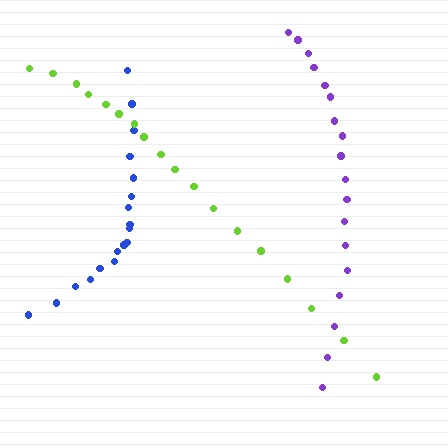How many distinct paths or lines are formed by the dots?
There are 3 distinct paths.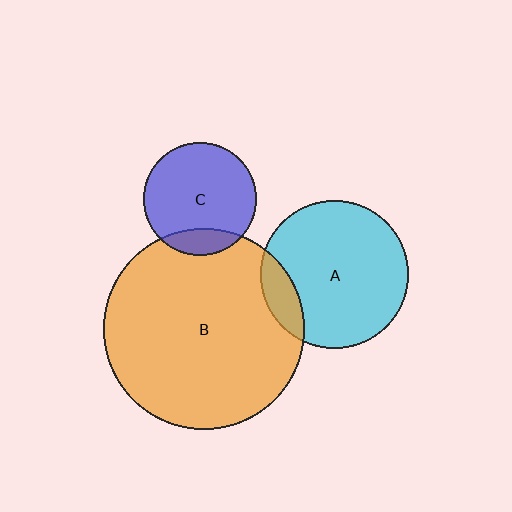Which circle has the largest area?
Circle B (orange).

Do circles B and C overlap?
Yes.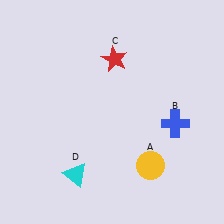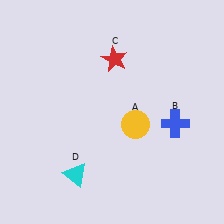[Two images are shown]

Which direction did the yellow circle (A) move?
The yellow circle (A) moved up.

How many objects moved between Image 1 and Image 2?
1 object moved between the two images.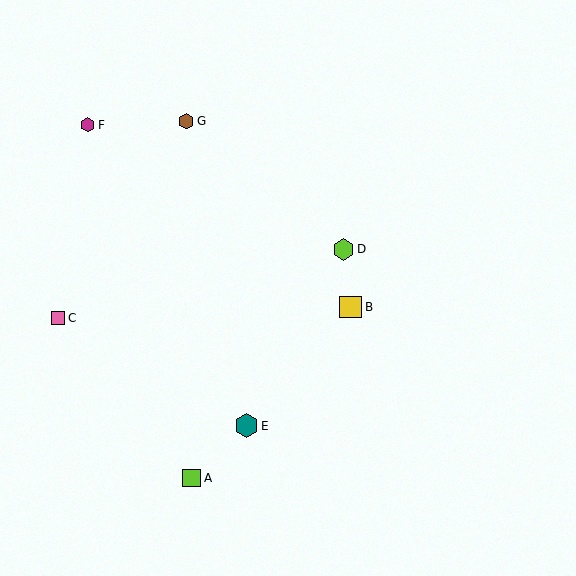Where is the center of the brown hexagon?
The center of the brown hexagon is at (186, 121).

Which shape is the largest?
The teal hexagon (labeled E) is the largest.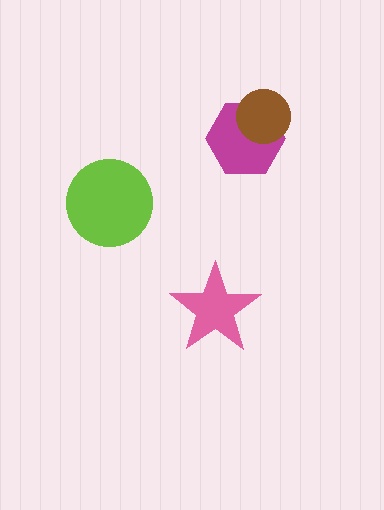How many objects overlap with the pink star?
0 objects overlap with the pink star.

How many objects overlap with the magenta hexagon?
1 object overlaps with the magenta hexagon.